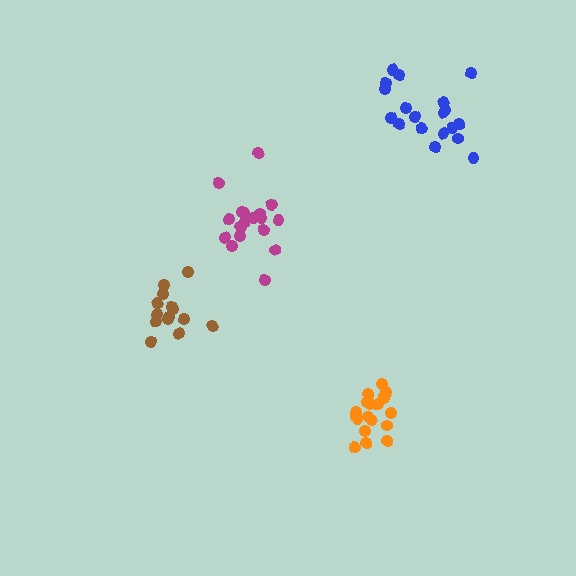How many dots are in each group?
Group 1: 14 dots, Group 2: 18 dots, Group 3: 19 dots, Group 4: 19 dots (70 total).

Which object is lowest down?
The orange cluster is bottommost.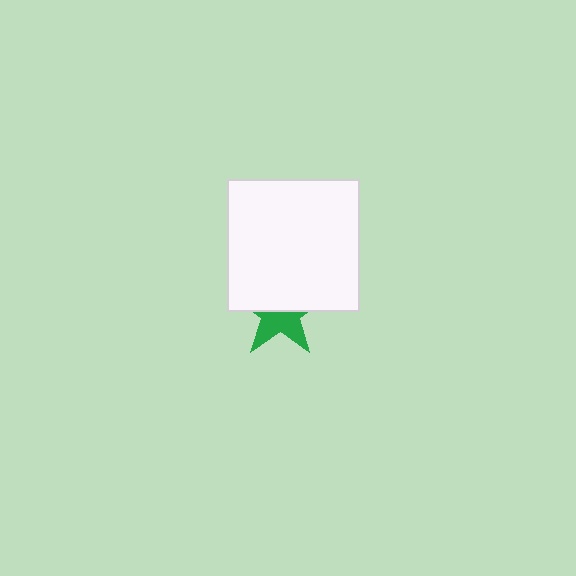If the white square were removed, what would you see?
You would see the complete green star.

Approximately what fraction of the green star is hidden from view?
Roughly 54% of the green star is hidden behind the white square.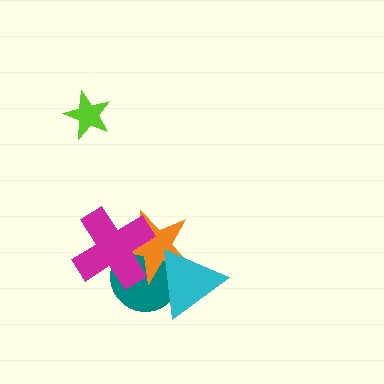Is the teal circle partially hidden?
Yes, it is partially covered by another shape.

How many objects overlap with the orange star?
3 objects overlap with the orange star.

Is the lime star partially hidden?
No, no other shape covers it.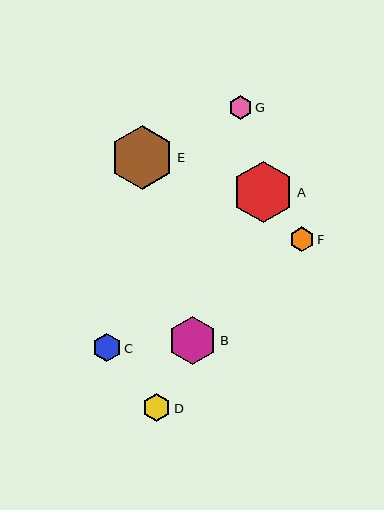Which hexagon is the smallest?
Hexagon G is the smallest with a size of approximately 24 pixels.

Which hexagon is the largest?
Hexagon E is the largest with a size of approximately 64 pixels.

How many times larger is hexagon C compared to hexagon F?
Hexagon C is approximately 1.1 times the size of hexagon F.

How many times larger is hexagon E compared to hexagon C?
Hexagon E is approximately 2.3 times the size of hexagon C.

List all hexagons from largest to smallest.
From largest to smallest: E, A, B, D, C, F, G.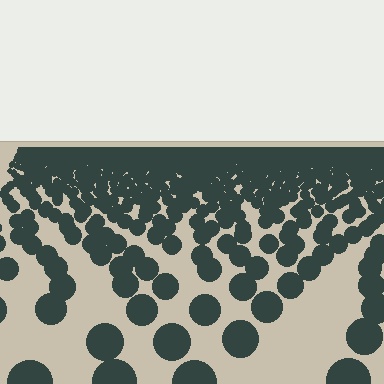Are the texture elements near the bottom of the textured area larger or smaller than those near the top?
Larger. Near the bottom, elements are closer to the viewer and appear at a bigger on-screen size.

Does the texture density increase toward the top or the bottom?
Density increases toward the top.